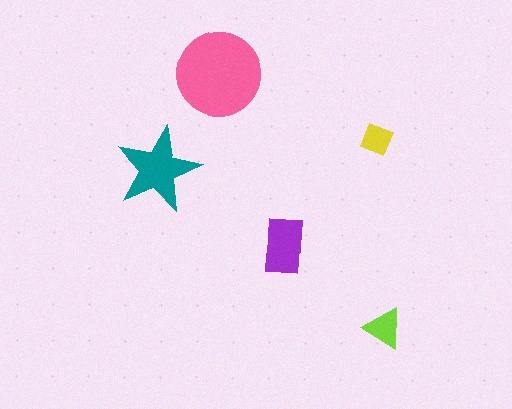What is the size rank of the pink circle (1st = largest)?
1st.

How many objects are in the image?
There are 5 objects in the image.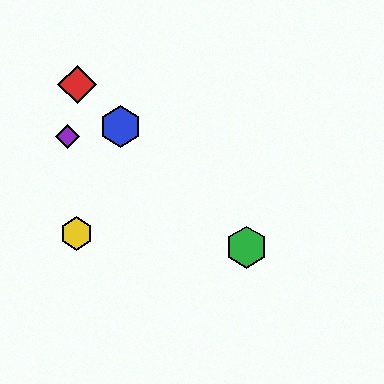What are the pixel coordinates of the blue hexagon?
The blue hexagon is at (121, 126).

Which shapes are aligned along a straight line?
The red diamond, the blue hexagon, the green hexagon are aligned along a straight line.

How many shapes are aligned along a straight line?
3 shapes (the red diamond, the blue hexagon, the green hexagon) are aligned along a straight line.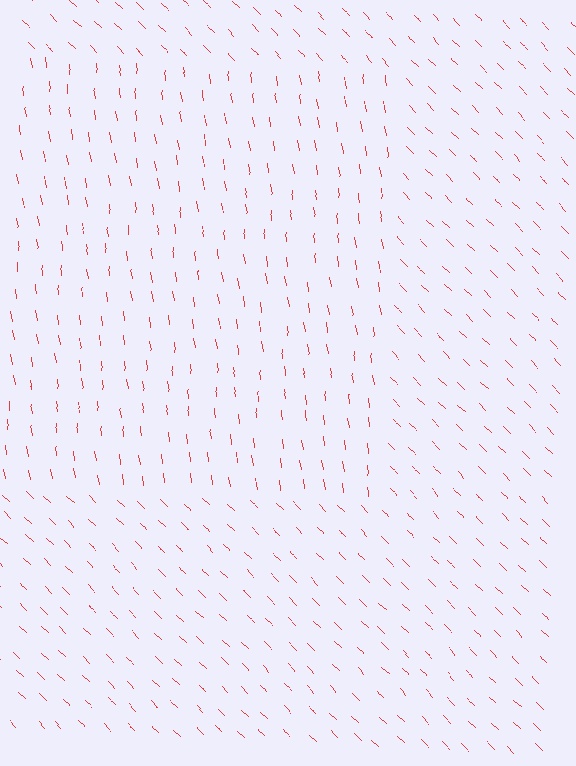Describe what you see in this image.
The image is filled with small red line segments. A rectangle region in the image has lines oriented differently from the surrounding lines, creating a visible texture boundary.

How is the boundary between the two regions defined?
The boundary is defined purely by a change in line orientation (approximately 37 degrees difference). All lines are the same color and thickness.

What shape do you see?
I see a rectangle.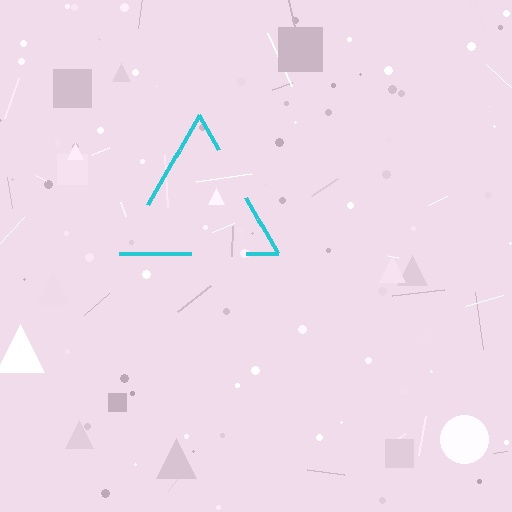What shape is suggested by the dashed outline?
The dashed outline suggests a triangle.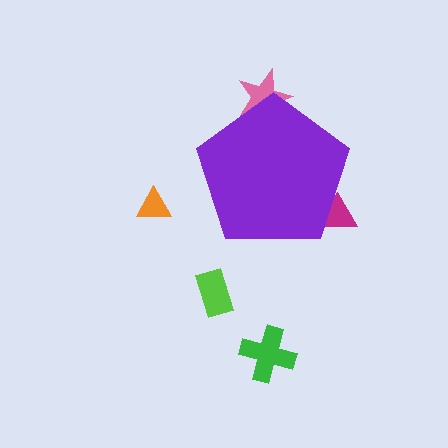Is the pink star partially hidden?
Yes, the pink star is partially hidden behind the purple pentagon.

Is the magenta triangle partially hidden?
Yes, the magenta triangle is partially hidden behind the purple pentagon.